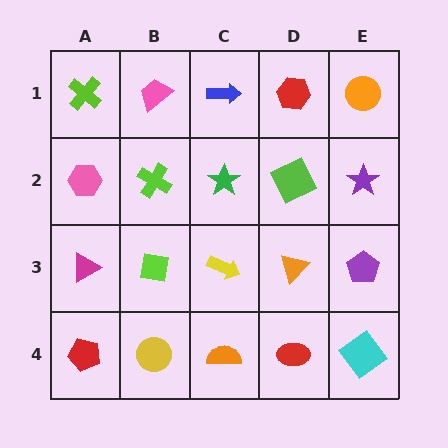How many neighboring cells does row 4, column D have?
3.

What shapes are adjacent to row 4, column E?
A purple pentagon (row 3, column E), a red ellipse (row 4, column D).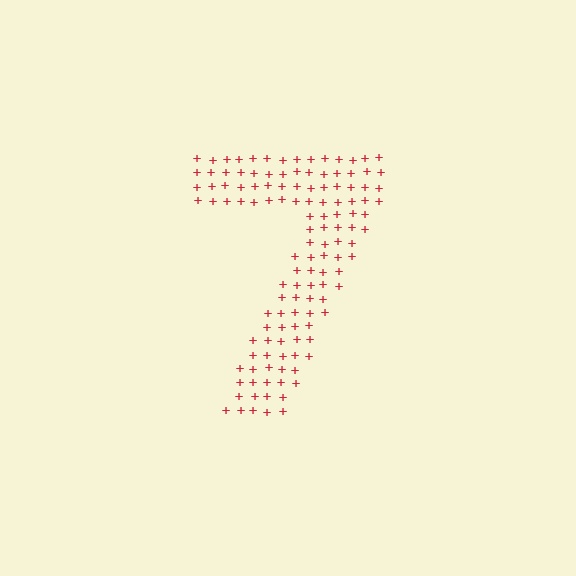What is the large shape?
The large shape is the digit 7.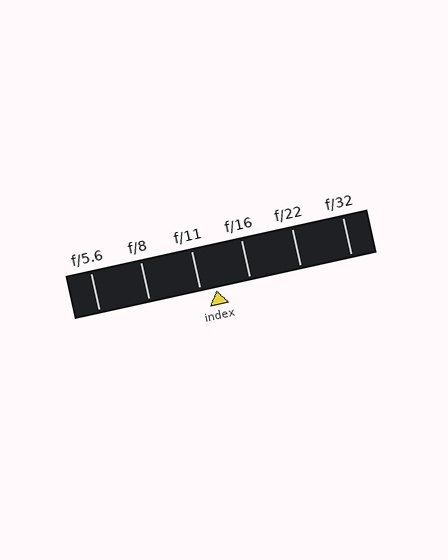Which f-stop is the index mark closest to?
The index mark is closest to f/11.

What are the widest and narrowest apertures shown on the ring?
The widest aperture shown is f/5.6 and the narrowest is f/32.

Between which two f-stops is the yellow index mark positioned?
The index mark is between f/11 and f/16.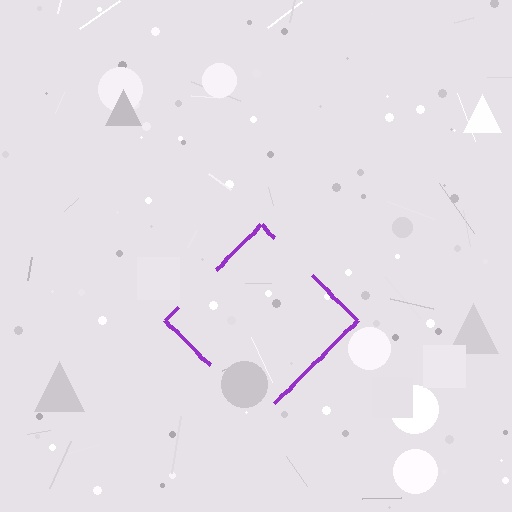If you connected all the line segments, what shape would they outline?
They would outline a diamond.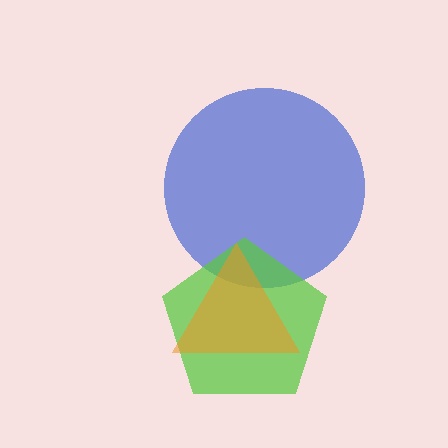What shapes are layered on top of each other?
The layered shapes are: a blue circle, a lime pentagon, an orange triangle.